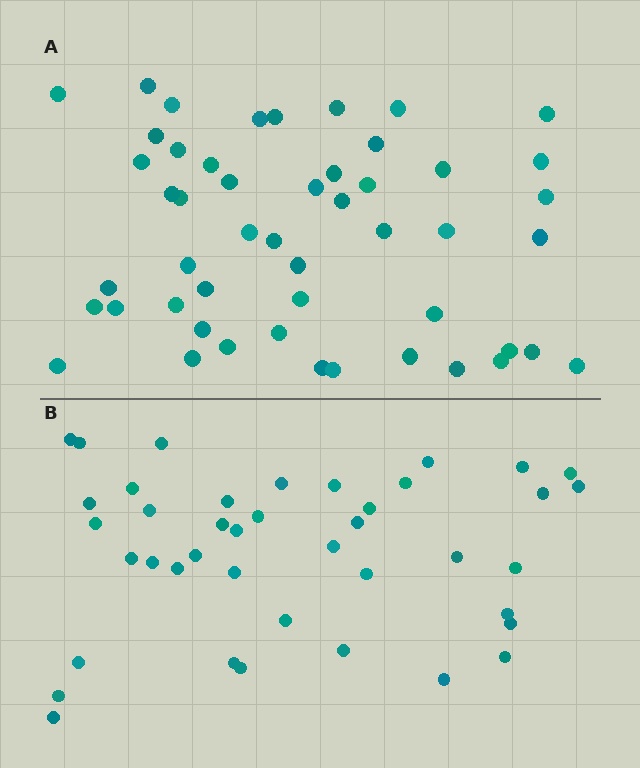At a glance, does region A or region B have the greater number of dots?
Region A (the top region) has more dots.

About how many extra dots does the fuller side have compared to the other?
Region A has roughly 8 or so more dots than region B.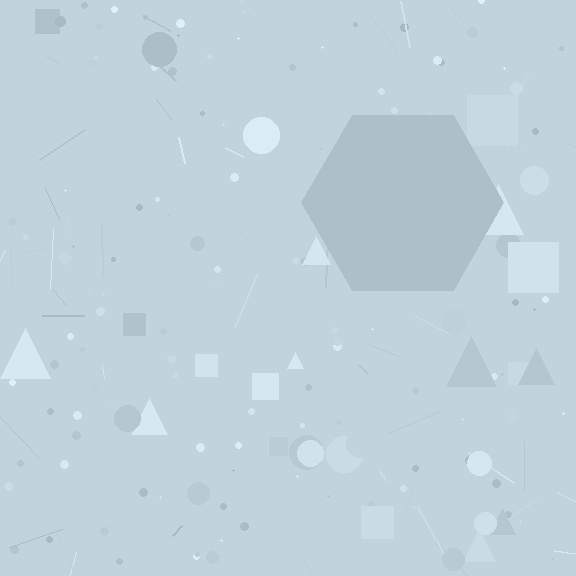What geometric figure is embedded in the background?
A hexagon is embedded in the background.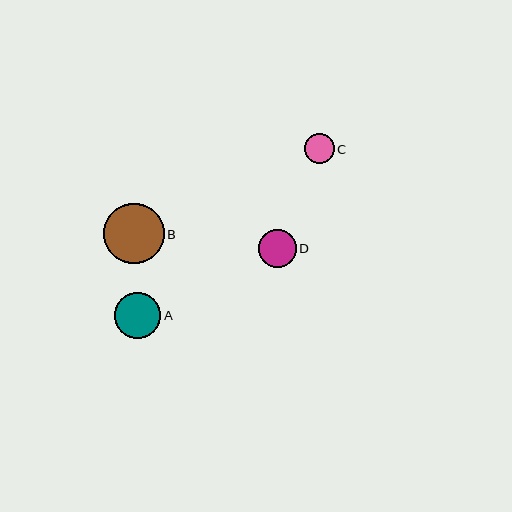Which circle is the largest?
Circle B is the largest with a size of approximately 60 pixels.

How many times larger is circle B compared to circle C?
Circle B is approximately 2.0 times the size of circle C.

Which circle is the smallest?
Circle C is the smallest with a size of approximately 30 pixels.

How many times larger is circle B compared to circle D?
Circle B is approximately 1.6 times the size of circle D.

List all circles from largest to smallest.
From largest to smallest: B, A, D, C.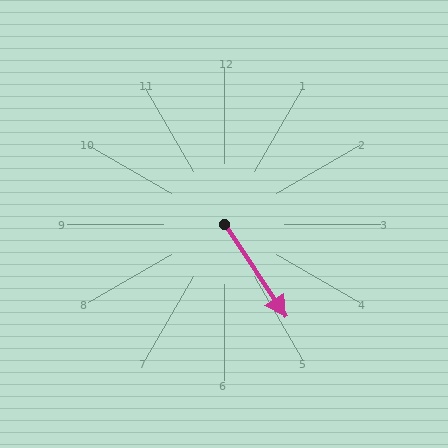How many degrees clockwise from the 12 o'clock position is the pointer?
Approximately 146 degrees.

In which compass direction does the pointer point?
Southeast.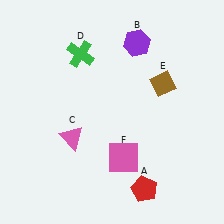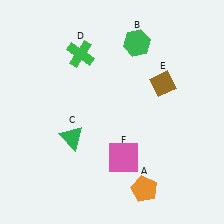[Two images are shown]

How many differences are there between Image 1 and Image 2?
There are 3 differences between the two images.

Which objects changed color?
A changed from red to orange. B changed from purple to green. C changed from pink to green.